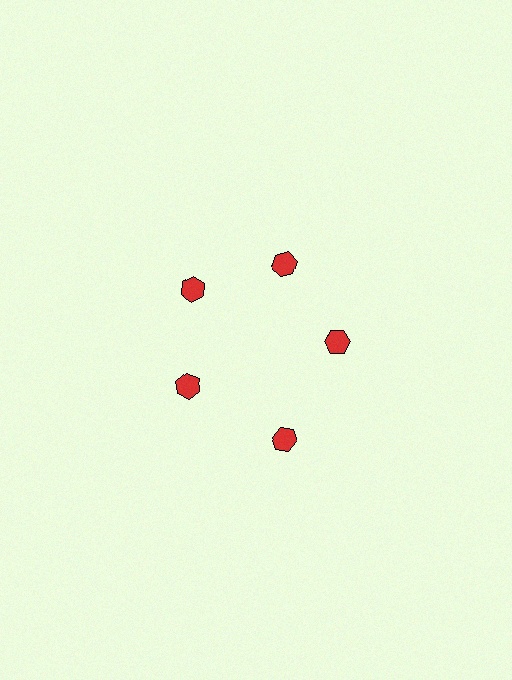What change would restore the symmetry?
The symmetry would be restored by moving it inward, back onto the ring so that all 5 hexagons sit at equal angles and equal distance from the center.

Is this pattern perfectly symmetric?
No. The 5 red hexagons are arranged in a ring, but one element near the 5 o'clock position is pushed outward from the center, breaking the 5-fold rotational symmetry.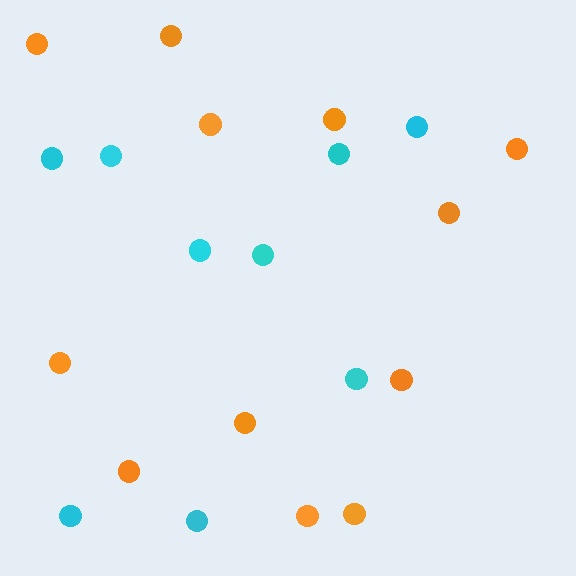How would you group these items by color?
There are 2 groups: one group of cyan circles (9) and one group of orange circles (12).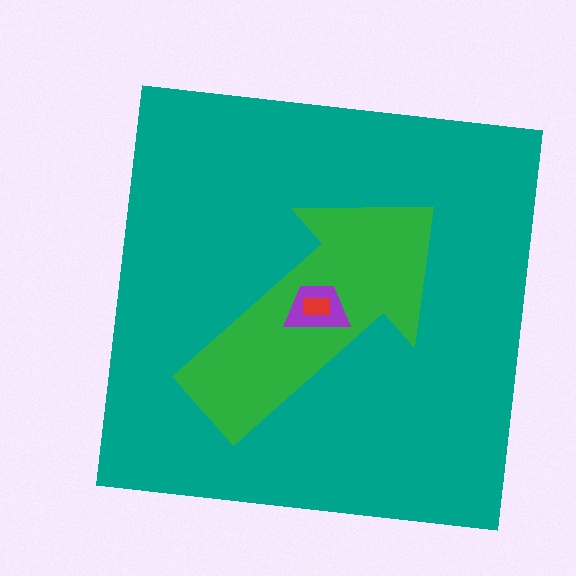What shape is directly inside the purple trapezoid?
The red rectangle.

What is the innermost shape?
The red rectangle.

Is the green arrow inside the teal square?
Yes.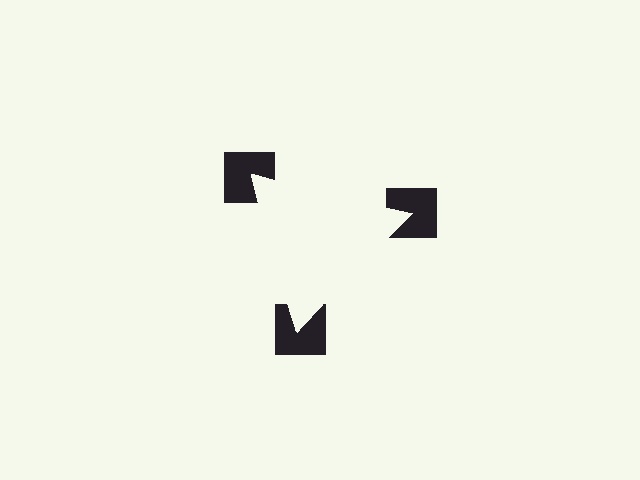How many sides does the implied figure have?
3 sides.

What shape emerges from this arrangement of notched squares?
An illusory triangle — its edges are inferred from the aligned wedge cuts in the notched squares, not physically drawn.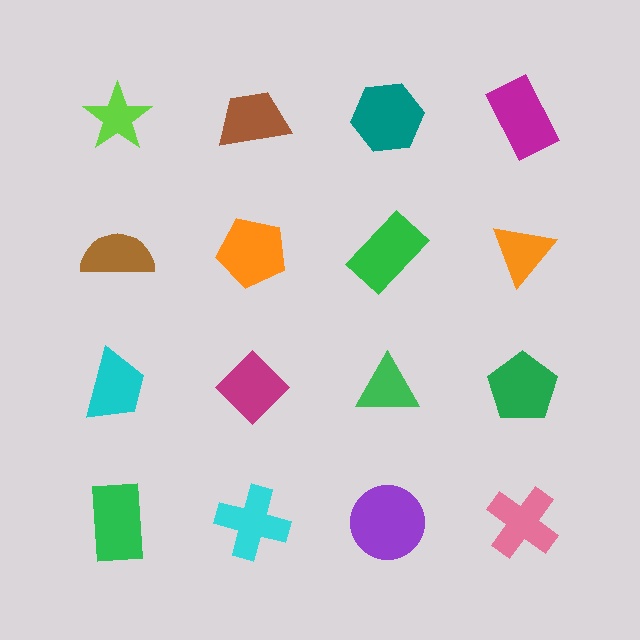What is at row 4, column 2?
A cyan cross.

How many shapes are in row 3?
4 shapes.